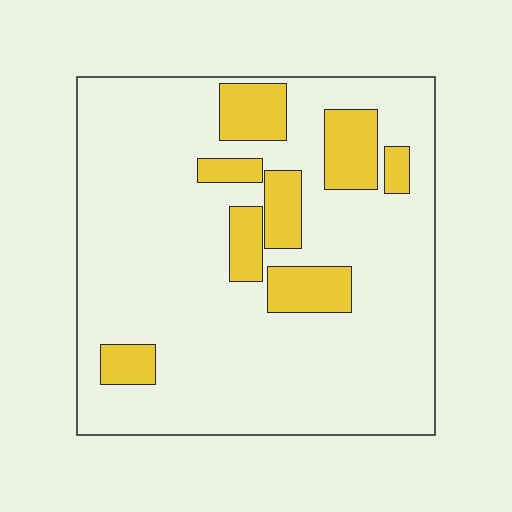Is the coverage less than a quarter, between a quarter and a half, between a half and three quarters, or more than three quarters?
Less than a quarter.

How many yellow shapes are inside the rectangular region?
8.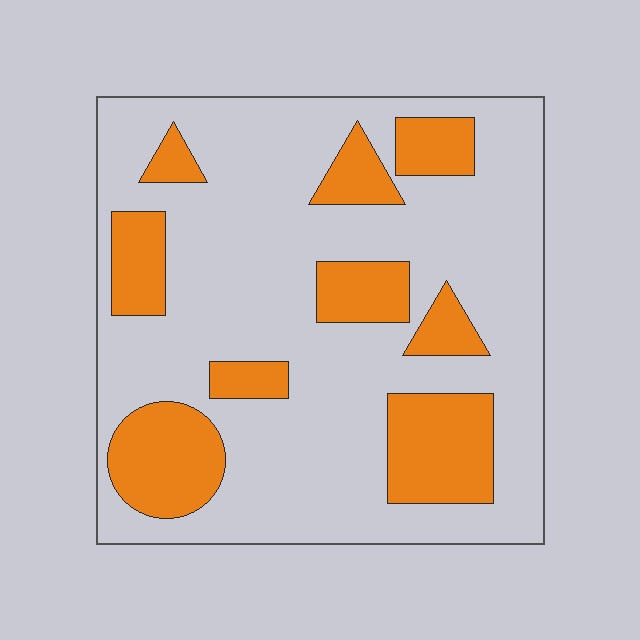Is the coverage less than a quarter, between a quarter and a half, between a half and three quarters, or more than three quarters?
Between a quarter and a half.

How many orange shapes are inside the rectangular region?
9.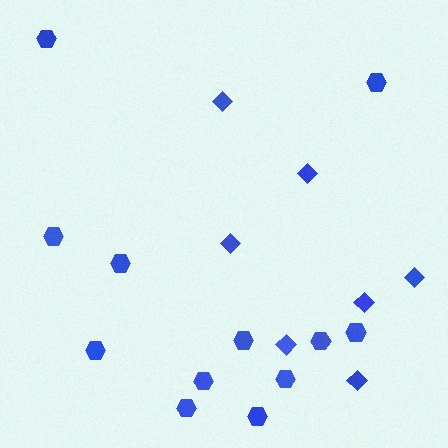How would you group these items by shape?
There are 2 groups: one group of diamonds (7) and one group of hexagons (12).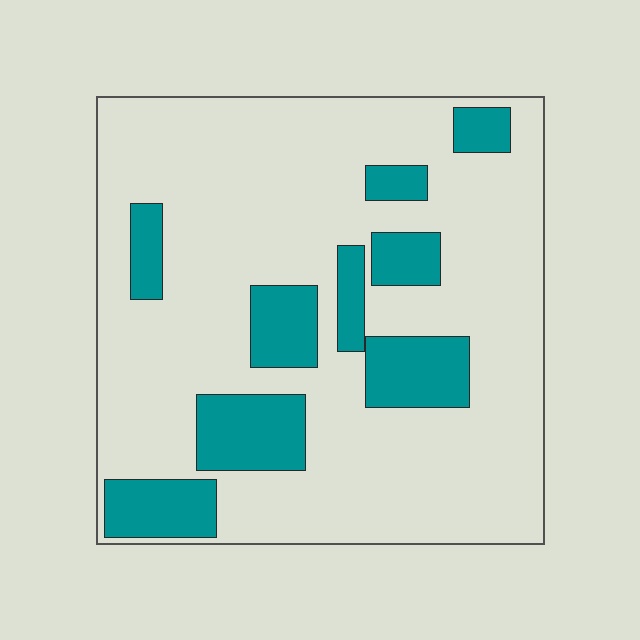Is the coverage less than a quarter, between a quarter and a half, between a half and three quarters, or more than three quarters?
Less than a quarter.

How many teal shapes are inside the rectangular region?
9.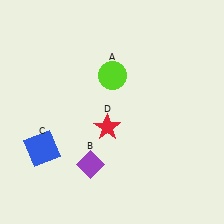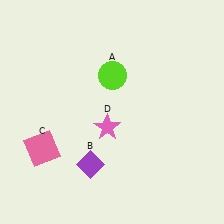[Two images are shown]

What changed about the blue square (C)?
In Image 1, C is blue. In Image 2, it changed to pink.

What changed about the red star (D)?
In Image 1, D is red. In Image 2, it changed to pink.